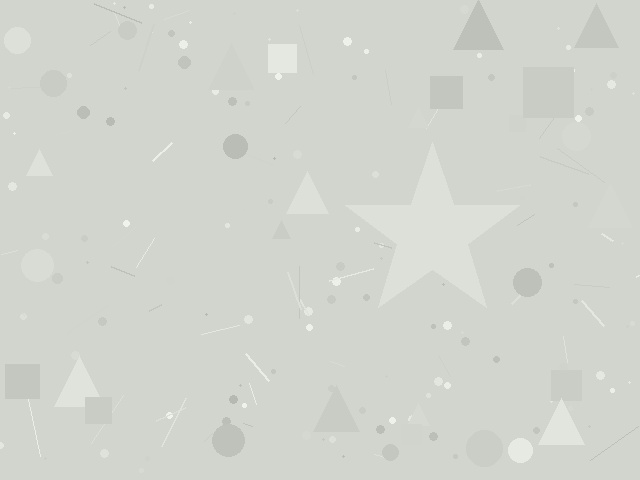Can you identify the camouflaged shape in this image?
The camouflaged shape is a star.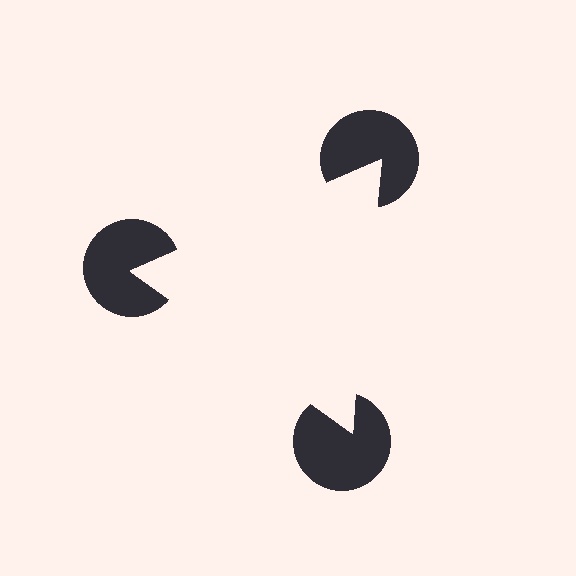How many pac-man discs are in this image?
There are 3 — one at each vertex of the illusory triangle.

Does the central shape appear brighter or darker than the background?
It typically appears slightly brighter than the background, even though no actual brightness change is drawn.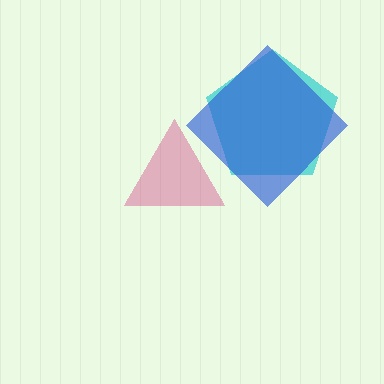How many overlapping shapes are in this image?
There are 3 overlapping shapes in the image.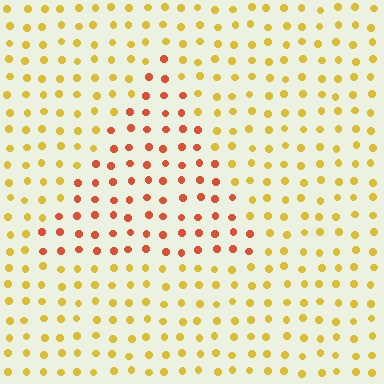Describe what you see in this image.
The image is filled with small yellow elements in a uniform arrangement. A triangle-shaped region is visible where the elements are tinted to a slightly different hue, forming a subtle color boundary.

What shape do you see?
I see a triangle.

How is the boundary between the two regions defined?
The boundary is defined purely by a slight shift in hue (about 39 degrees). Spacing, size, and orientation are identical on both sides.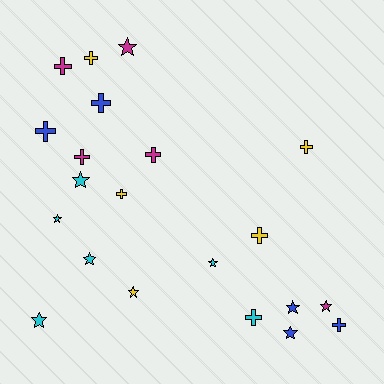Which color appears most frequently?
Cyan, with 6 objects.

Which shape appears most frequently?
Cross, with 11 objects.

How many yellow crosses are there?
There are 4 yellow crosses.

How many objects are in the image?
There are 21 objects.